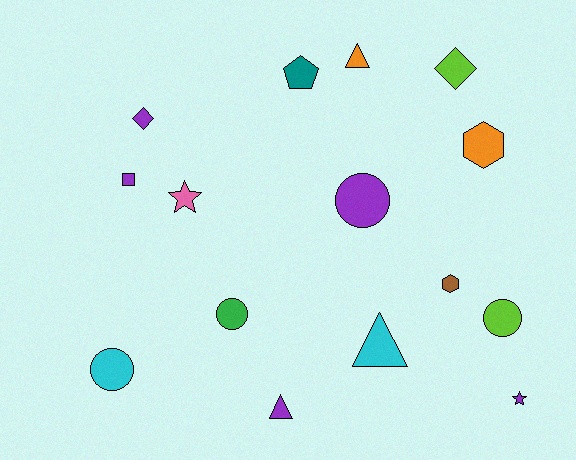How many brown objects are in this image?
There is 1 brown object.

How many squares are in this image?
There is 1 square.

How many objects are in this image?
There are 15 objects.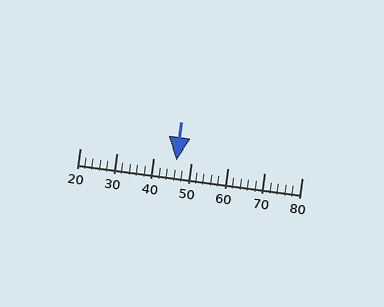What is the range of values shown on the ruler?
The ruler shows values from 20 to 80.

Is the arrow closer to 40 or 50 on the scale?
The arrow is closer to 50.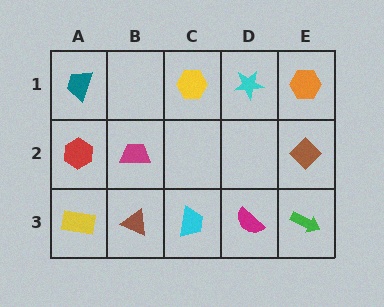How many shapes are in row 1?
4 shapes.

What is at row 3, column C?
A cyan trapezoid.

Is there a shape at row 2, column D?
No, that cell is empty.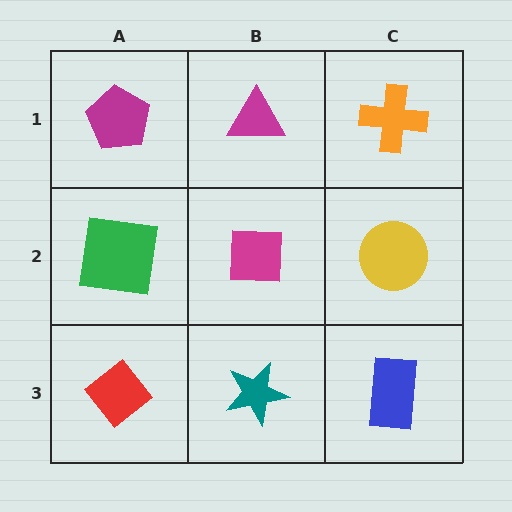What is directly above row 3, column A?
A green square.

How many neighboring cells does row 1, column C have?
2.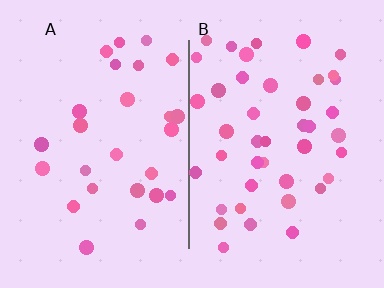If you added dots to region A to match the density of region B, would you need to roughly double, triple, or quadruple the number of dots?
Approximately double.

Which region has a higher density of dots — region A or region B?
B (the right).